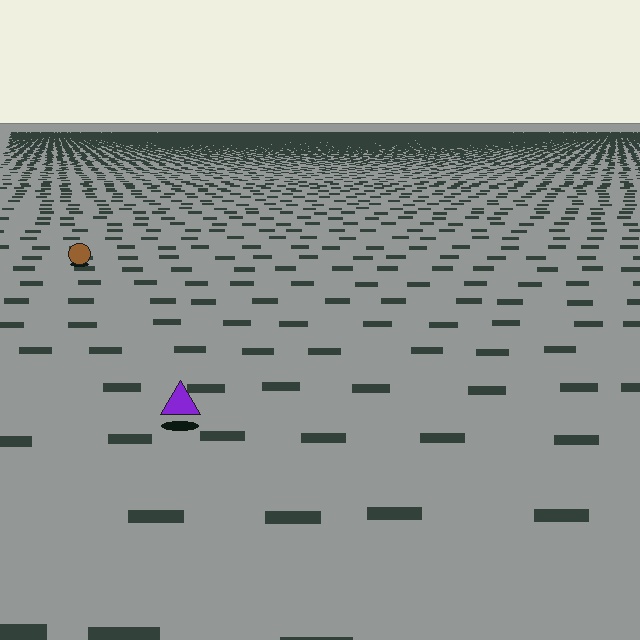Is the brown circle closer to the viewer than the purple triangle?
No. The purple triangle is closer — you can tell from the texture gradient: the ground texture is coarser near it.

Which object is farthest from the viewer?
The brown circle is farthest from the viewer. It appears smaller and the ground texture around it is denser.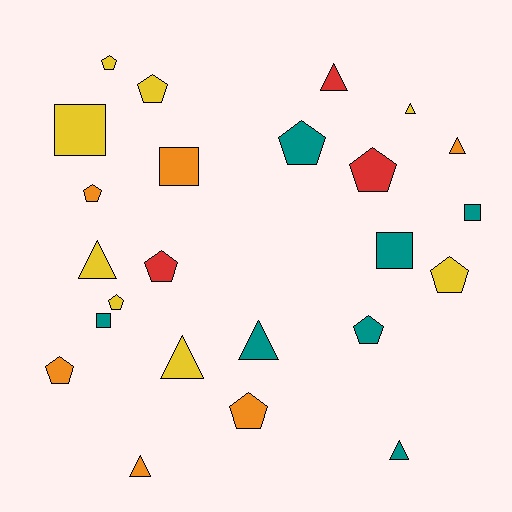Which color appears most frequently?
Yellow, with 8 objects.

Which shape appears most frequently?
Pentagon, with 11 objects.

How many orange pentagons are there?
There are 3 orange pentagons.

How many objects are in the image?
There are 24 objects.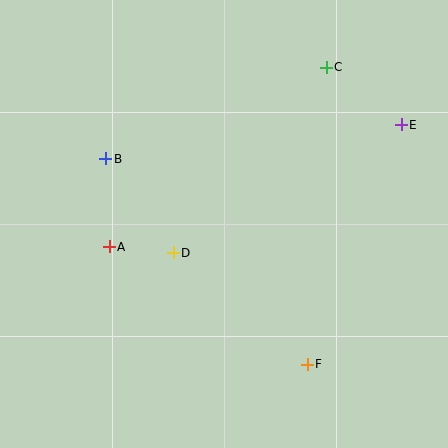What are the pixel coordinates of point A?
Point A is at (109, 247).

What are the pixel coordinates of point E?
Point E is at (401, 125).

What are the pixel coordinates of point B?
Point B is at (106, 159).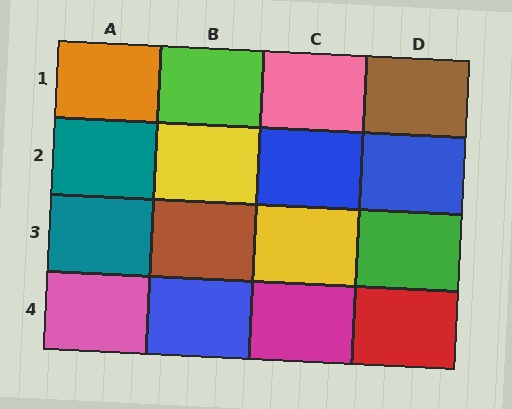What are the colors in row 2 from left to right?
Teal, yellow, blue, blue.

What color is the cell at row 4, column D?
Red.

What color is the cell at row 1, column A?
Orange.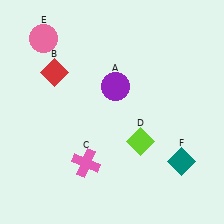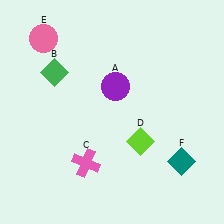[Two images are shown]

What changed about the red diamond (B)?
In Image 1, B is red. In Image 2, it changed to green.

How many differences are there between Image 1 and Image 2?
There is 1 difference between the two images.